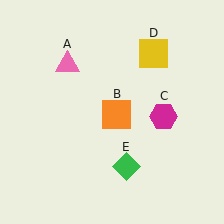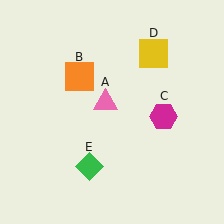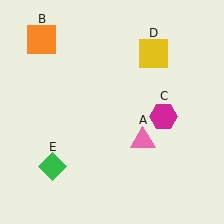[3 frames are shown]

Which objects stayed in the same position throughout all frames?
Magenta hexagon (object C) and yellow square (object D) remained stationary.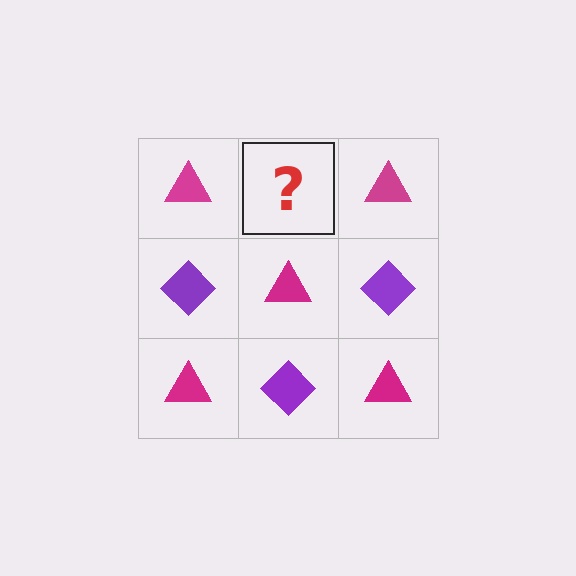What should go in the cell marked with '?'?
The missing cell should contain a purple diamond.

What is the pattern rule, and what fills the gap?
The rule is that it alternates magenta triangle and purple diamond in a checkerboard pattern. The gap should be filled with a purple diamond.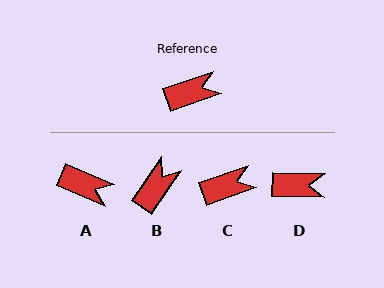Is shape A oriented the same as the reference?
No, it is off by about 43 degrees.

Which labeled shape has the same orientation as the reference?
C.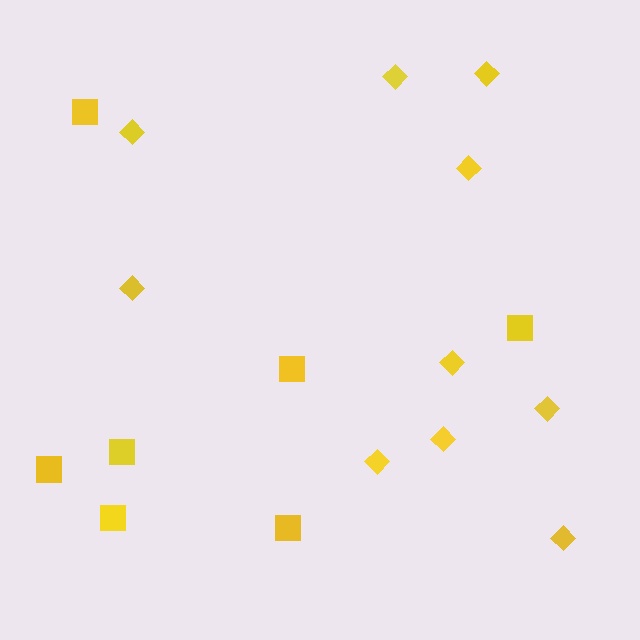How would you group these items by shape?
There are 2 groups: one group of diamonds (10) and one group of squares (7).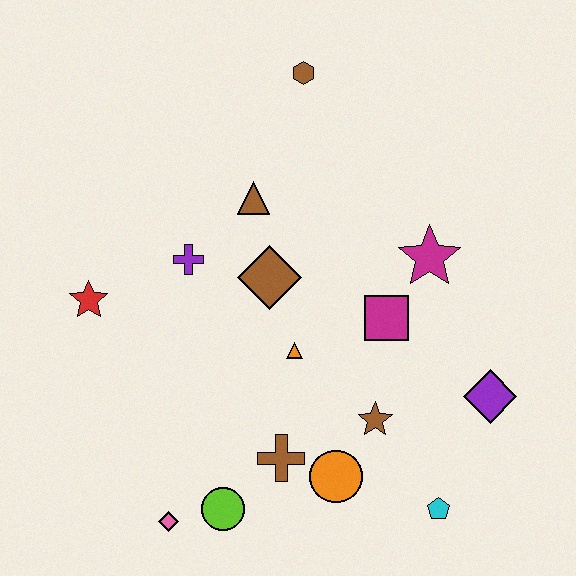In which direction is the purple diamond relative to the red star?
The purple diamond is to the right of the red star.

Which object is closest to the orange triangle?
The brown diamond is closest to the orange triangle.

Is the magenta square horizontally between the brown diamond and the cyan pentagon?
Yes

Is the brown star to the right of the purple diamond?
No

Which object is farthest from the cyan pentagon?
The brown hexagon is farthest from the cyan pentagon.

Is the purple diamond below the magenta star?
Yes